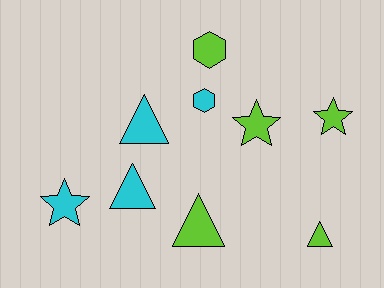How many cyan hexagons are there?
There is 1 cyan hexagon.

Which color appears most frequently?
Lime, with 5 objects.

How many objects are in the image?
There are 9 objects.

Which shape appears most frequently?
Triangle, with 4 objects.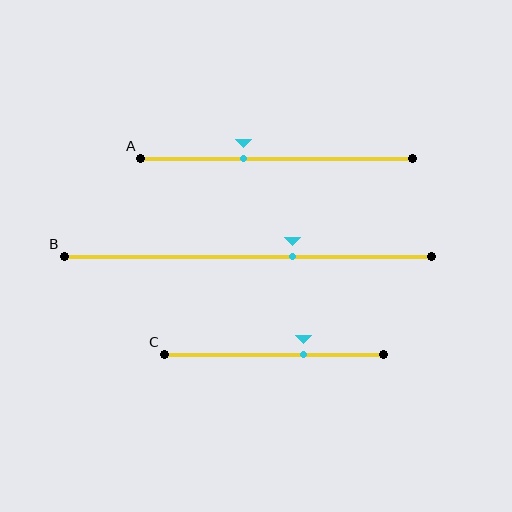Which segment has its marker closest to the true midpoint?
Segment B has its marker closest to the true midpoint.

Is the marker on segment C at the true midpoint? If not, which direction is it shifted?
No, the marker on segment C is shifted to the right by about 14% of the segment length.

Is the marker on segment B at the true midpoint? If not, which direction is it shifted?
No, the marker on segment B is shifted to the right by about 12% of the segment length.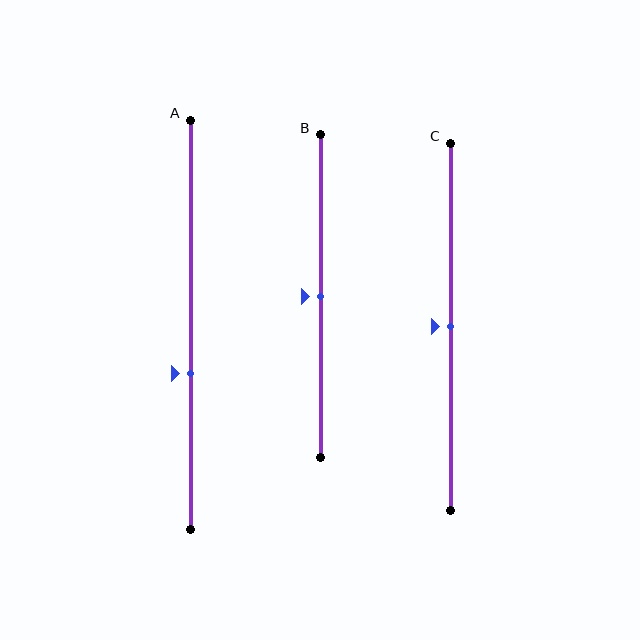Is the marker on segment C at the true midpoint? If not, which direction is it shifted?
Yes, the marker on segment C is at the true midpoint.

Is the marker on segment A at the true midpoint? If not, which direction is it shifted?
No, the marker on segment A is shifted downward by about 12% of the segment length.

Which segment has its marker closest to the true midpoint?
Segment B has its marker closest to the true midpoint.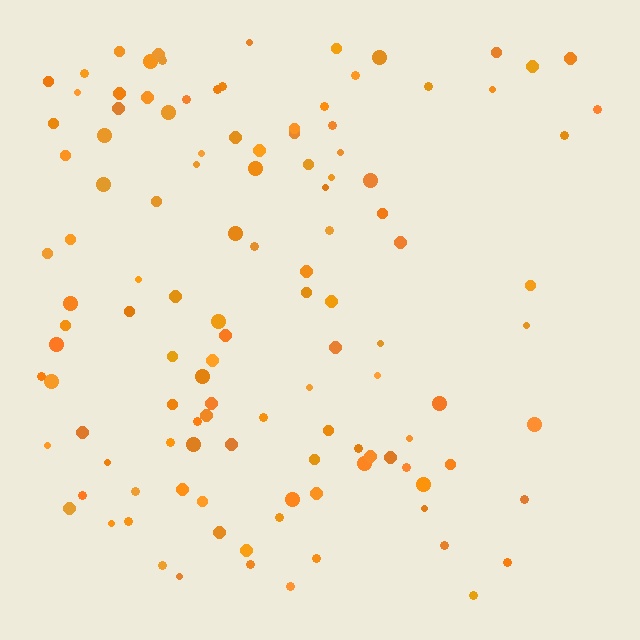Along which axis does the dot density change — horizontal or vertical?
Horizontal.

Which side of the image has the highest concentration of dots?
The left.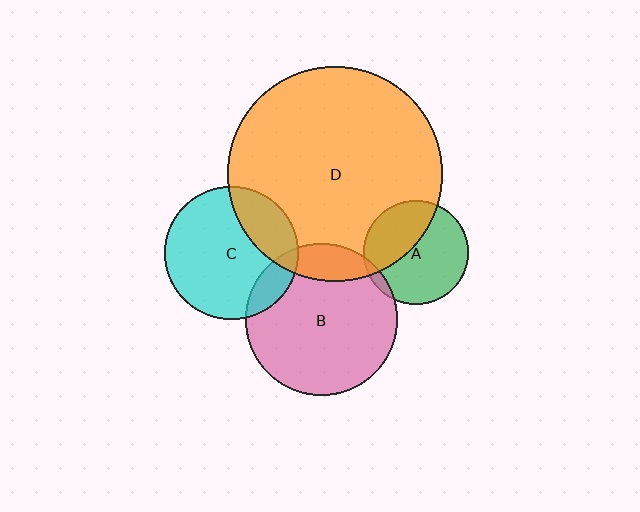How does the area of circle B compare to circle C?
Approximately 1.3 times.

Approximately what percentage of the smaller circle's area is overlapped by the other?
Approximately 15%.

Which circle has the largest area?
Circle D (orange).